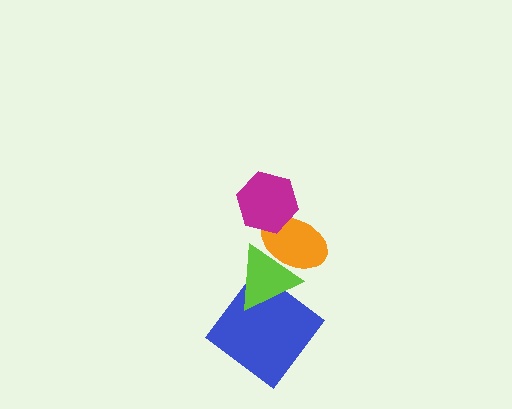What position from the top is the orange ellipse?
The orange ellipse is 2nd from the top.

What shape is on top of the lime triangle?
The orange ellipse is on top of the lime triangle.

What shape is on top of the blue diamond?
The lime triangle is on top of the blue diamond.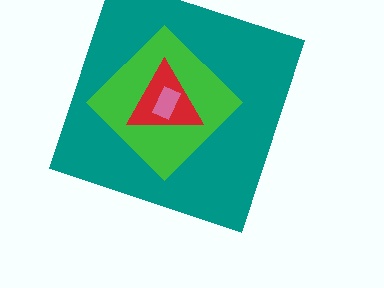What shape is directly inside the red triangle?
The pink rectangle.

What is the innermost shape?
The pink rectangle.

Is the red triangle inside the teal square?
Yes.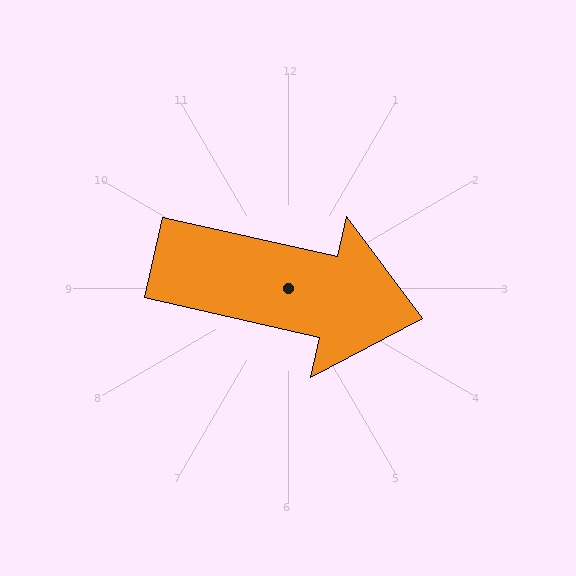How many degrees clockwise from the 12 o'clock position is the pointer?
Approximately 103 degrees.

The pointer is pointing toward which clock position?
Roughly 3 o'clock.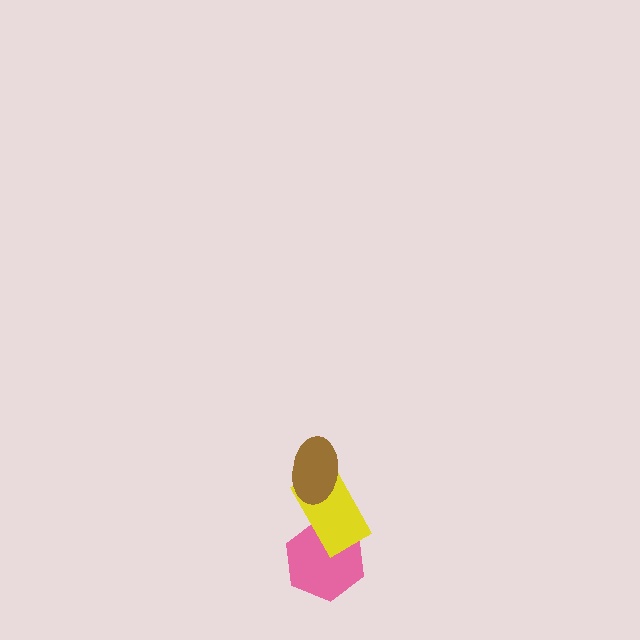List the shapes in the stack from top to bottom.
From top to bottom: the brown ellipse, the yellow rectangle, the pink hexagon.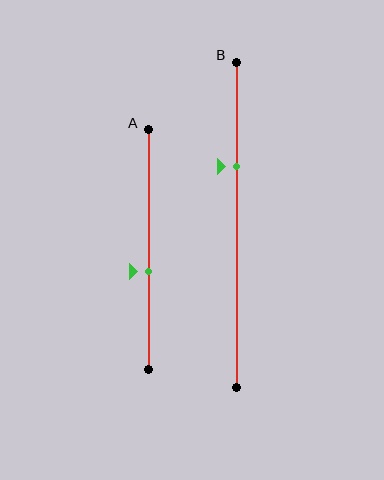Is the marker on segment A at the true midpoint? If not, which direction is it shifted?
No, the marker on segment A is shifted downward by about 9% of the segment length.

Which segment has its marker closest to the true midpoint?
Segment A has its marker closest to the true midpoint.